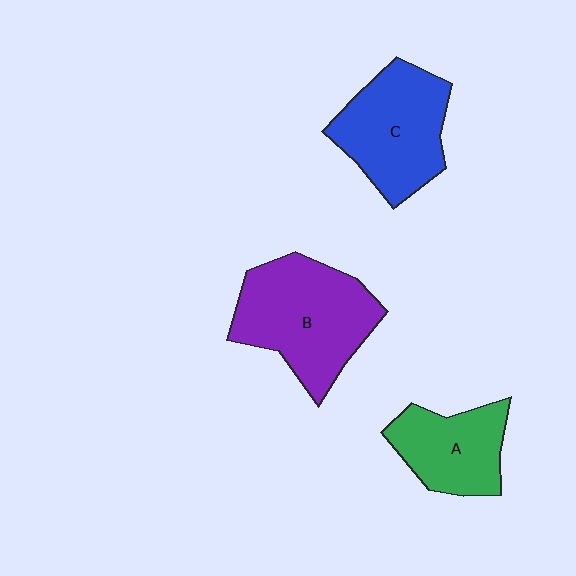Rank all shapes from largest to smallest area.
From largest to smallest: B (purple), C (blue), A (green).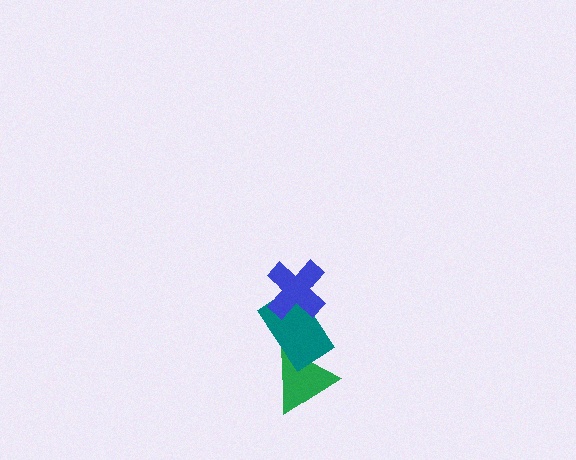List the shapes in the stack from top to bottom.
From top to bottom: the blue cross, the teal rectangle, the green triangle.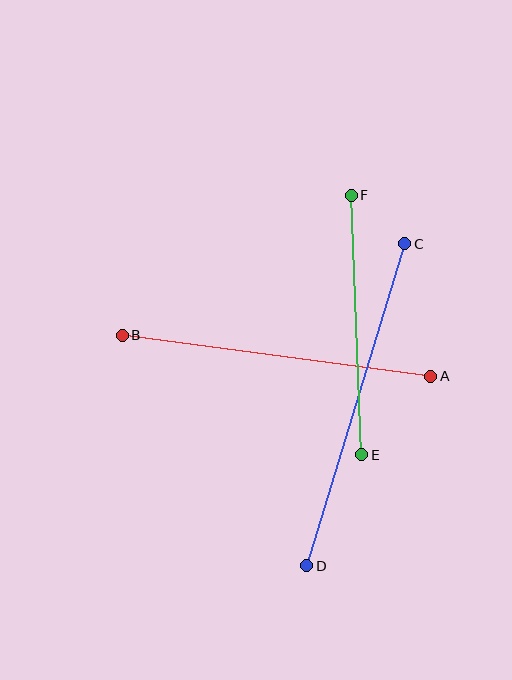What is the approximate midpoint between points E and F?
The midpoint is at approximately (357, 325) pixels.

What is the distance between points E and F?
The distance is approximately 260 pixels.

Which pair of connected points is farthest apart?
Points C and D are farthest apart.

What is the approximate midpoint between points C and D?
The midpoint is at approximately (356, 405) pixels.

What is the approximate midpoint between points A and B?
The midpoint is at approximately (276, 356) pixels.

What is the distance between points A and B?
The distance is approximately 311 pixels.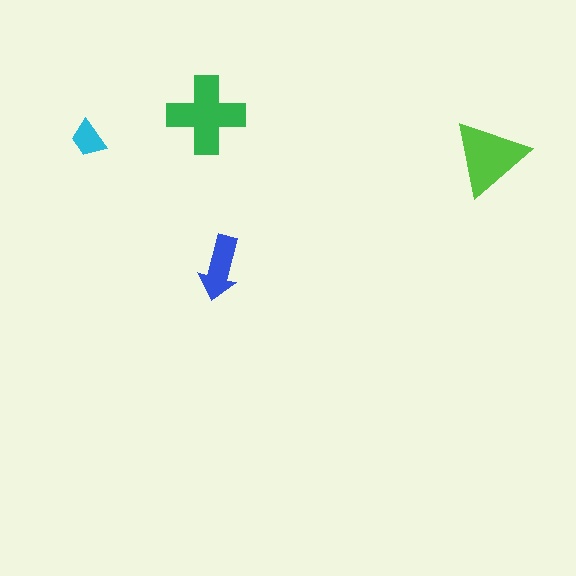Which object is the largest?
The green cross.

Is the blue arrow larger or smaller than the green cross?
Smaller.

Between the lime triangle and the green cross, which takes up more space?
The green cross.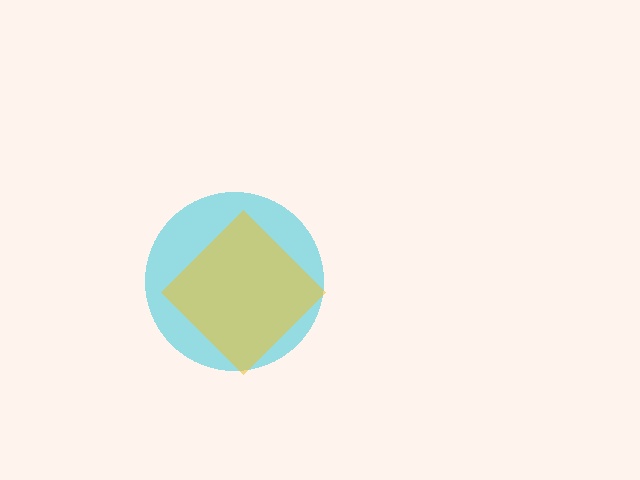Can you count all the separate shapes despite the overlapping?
Yes, there are 2 separate shapes.